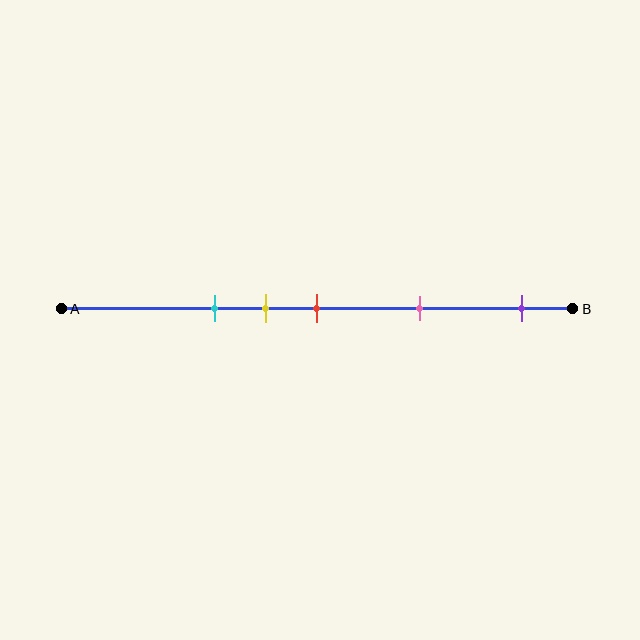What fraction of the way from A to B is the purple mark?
The purple mark is approximately 90% (0.9) of the way from A to B.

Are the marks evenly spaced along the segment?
No, the marks are not evenly spaced.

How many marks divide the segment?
There are 5 marks dividing the segment.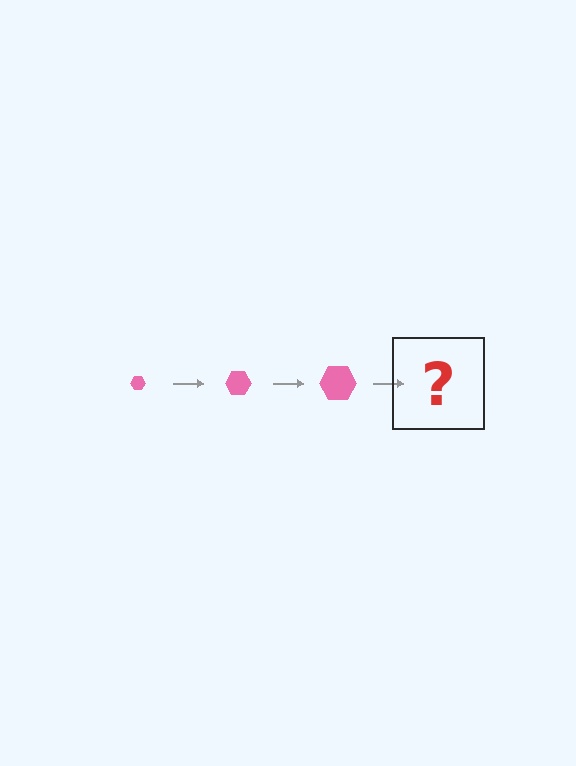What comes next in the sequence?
The next element should be a pink hexagon, larger than the previous one.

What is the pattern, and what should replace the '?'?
The pattern is that the hexagon gets progressively larger each step. The '?' should be a pink hexagon, larger than the previous one.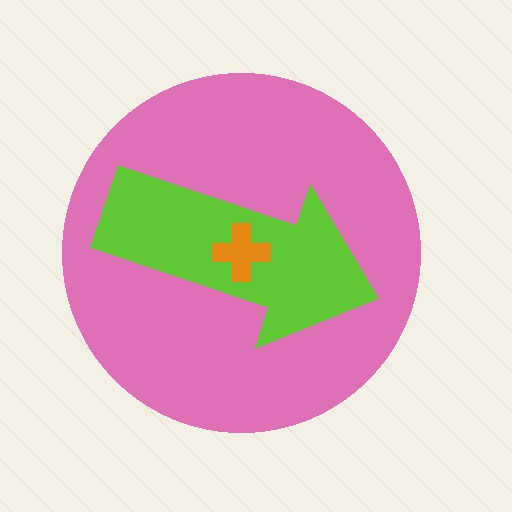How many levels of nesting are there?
3.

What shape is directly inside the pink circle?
The lime arrow.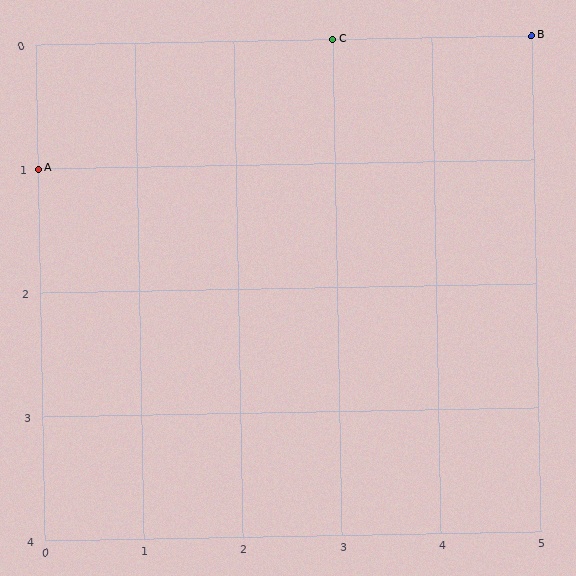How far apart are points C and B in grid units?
Points C and B are 2 columns apart.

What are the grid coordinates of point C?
Point C is at grid coordinates (3, 0).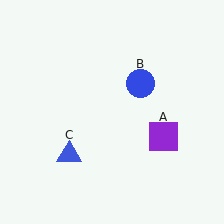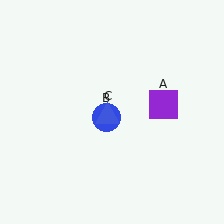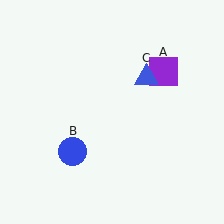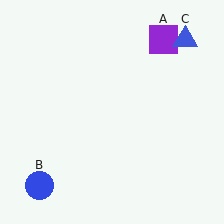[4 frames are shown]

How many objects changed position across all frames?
3 objects changed position: purple square (object A), blue circle (object B), blue triangle (object C).